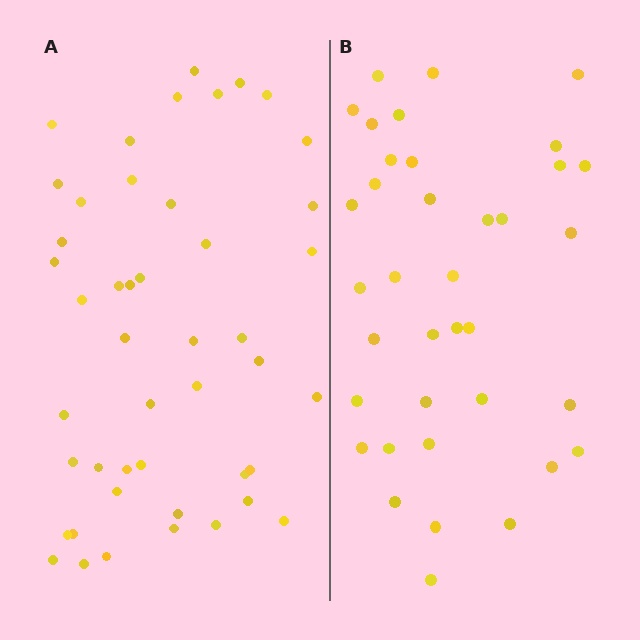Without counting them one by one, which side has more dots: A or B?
Region A (the left region) has more dots.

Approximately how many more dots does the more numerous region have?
Region A has roughly 8 or so more dots than region B.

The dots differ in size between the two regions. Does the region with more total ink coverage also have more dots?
No. Region B has more total ink coverage because its dots are larger, but region A actually contains more individual dots. Total area can be misleading — the number of items is what matters here.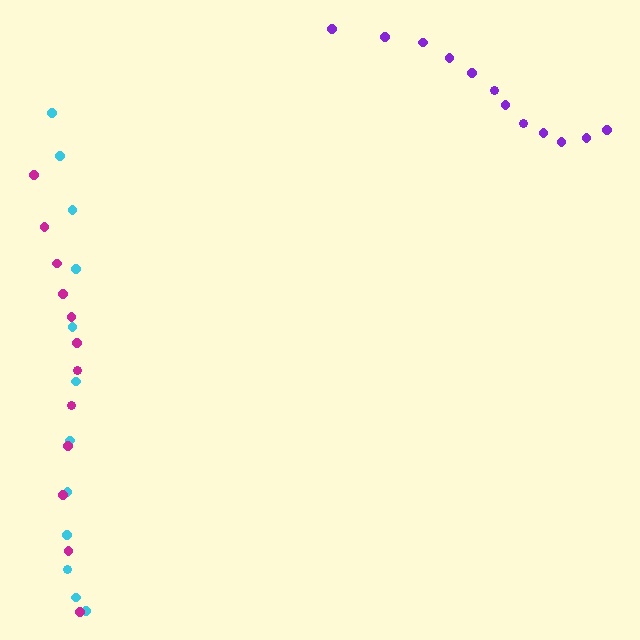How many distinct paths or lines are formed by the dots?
There are 3 distinct paths.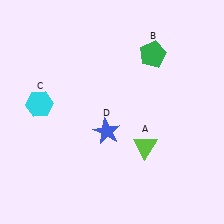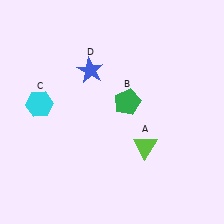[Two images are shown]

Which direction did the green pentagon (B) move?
The green pentagon (B) moved down.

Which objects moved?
The objects that moved are: the green pentagon (B), the blue star (D).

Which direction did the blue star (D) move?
The blue star (D) moved up.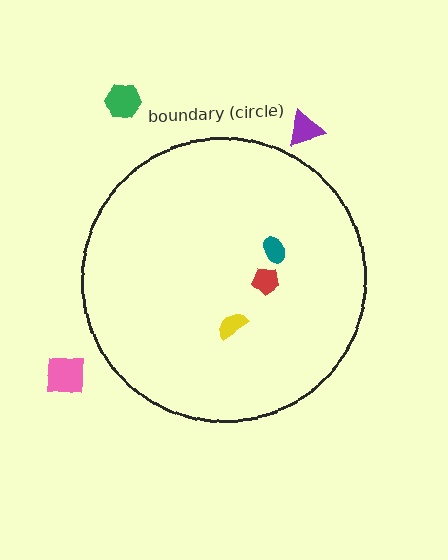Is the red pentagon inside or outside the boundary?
Inside.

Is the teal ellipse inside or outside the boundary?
Inside.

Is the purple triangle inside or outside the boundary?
Outside.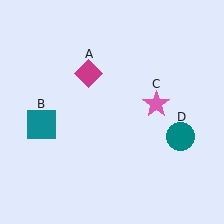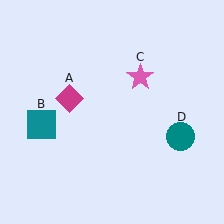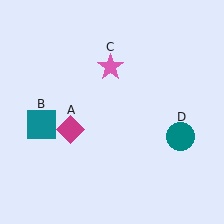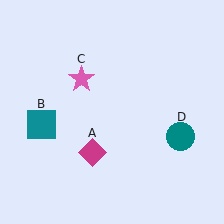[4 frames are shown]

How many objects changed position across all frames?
2 objects changed position: magenta diamond (object A), pink star (object C).